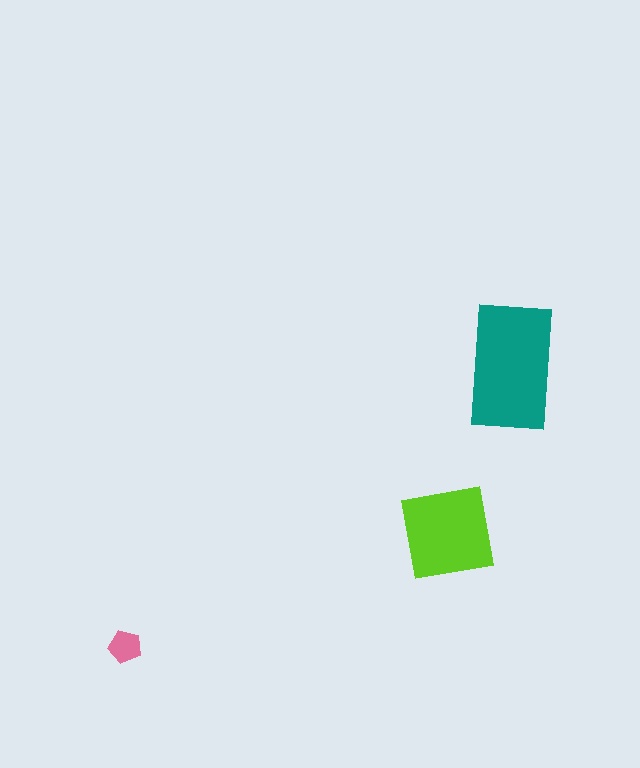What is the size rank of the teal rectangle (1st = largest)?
1st.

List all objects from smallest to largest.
The pink pentagon, the lime square, the teal rectangle.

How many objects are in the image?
There are 3 objects in the image.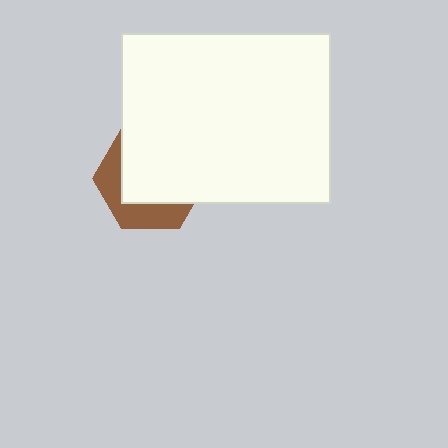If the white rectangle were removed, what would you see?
You would see the complete brown hexagon.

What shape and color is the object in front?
The object in front is a white rectangle.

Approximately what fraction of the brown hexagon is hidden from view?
Roughly 64% of the brown hexagon is hidden behind the white rectangle.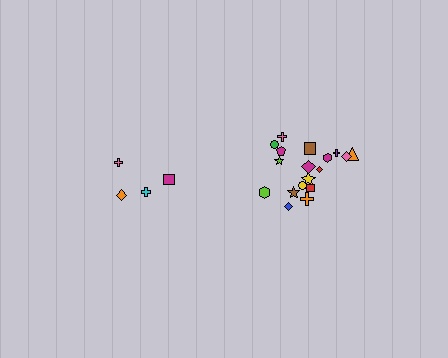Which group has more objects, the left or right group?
The right group.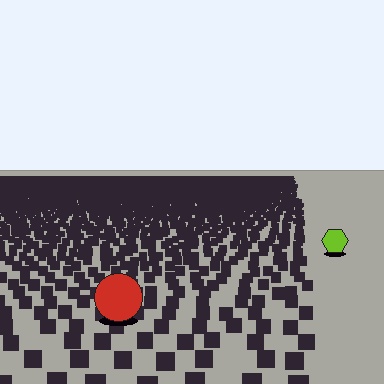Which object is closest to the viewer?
The red circle is closest. The texture marks near it are larger and more spread out.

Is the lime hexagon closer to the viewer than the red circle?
No. The red circle is closer — you can tell from the texture gradient: the ground texture is coarser near it.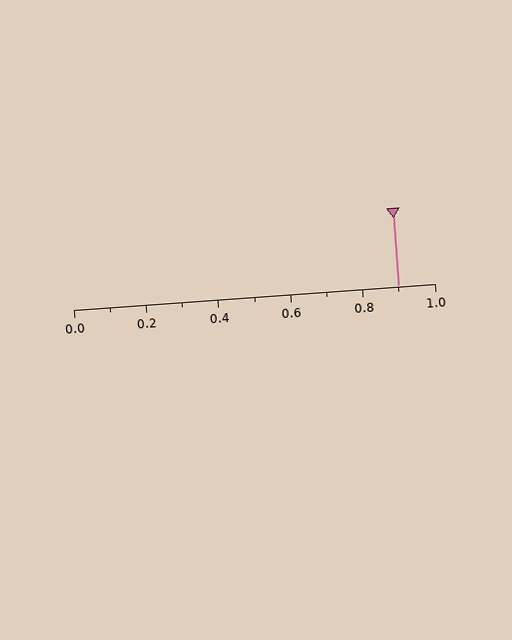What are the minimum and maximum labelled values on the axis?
The axis runs from 0.0 to 1.0.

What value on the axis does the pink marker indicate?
The marker indicates approximately 0.9.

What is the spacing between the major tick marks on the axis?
The major ticks are spaced 0.2 apart.